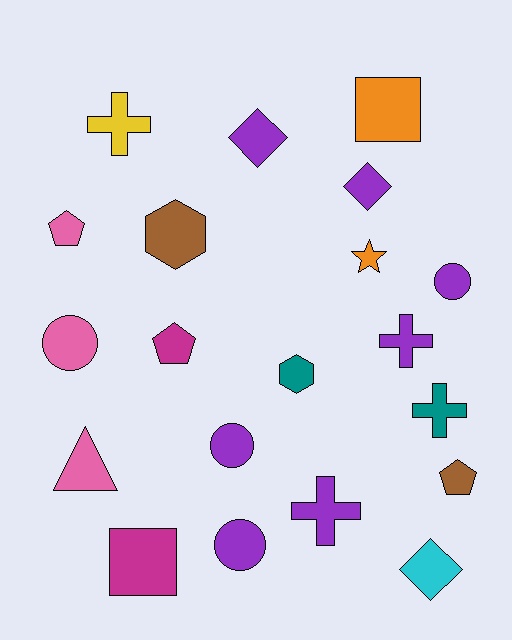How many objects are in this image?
There are 20 objects.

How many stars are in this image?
There is 1 star.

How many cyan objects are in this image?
There is 1 cyan object.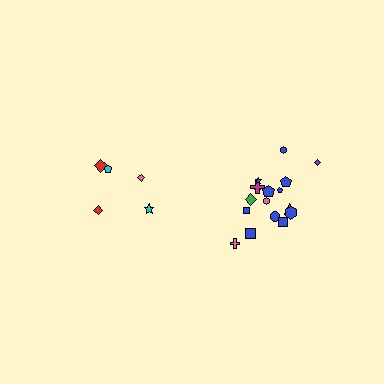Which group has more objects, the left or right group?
The right group.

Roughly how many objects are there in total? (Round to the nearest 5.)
Roughly 25 objects in total.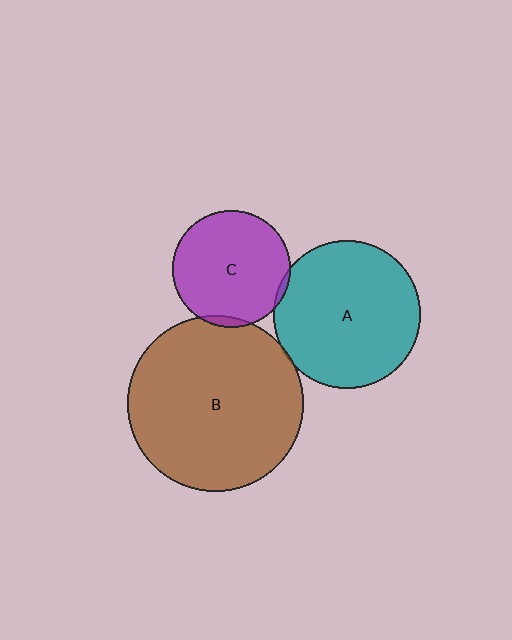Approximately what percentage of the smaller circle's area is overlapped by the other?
Approximately 5%.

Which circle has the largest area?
Circle B (brown).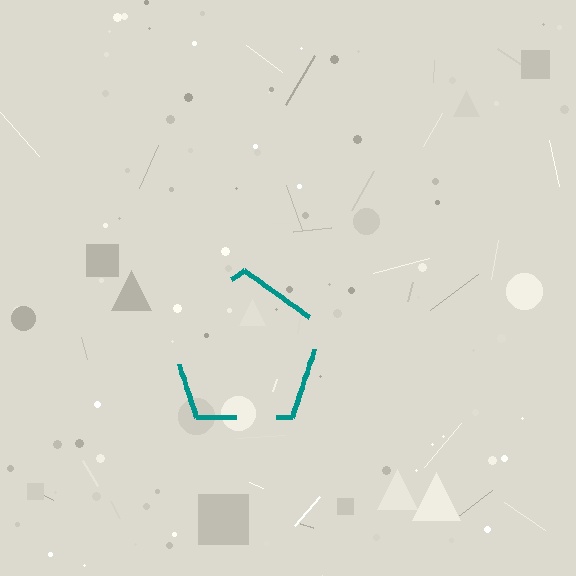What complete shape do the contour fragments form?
The contour fragments form a pentagon.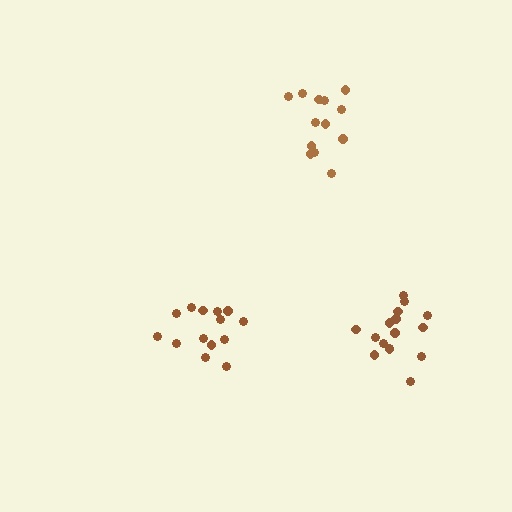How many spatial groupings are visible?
There are 3 spatial groupings.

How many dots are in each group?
Group 1: 13 dots, Group 2: 16 dots, Group 3: 14 dots (43 total).